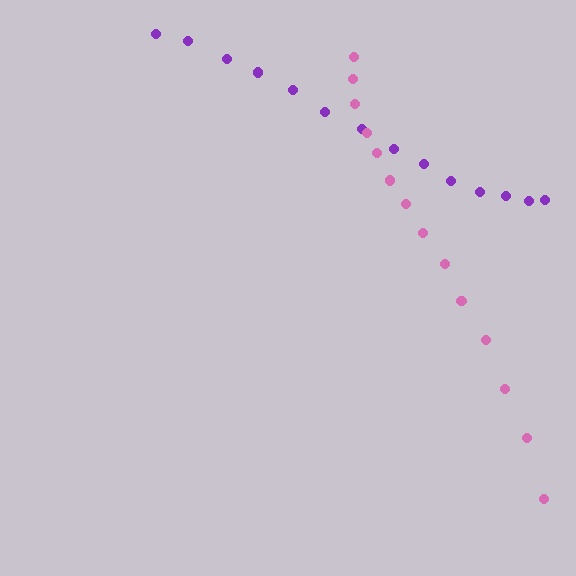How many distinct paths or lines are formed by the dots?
There are 2 distinct paths.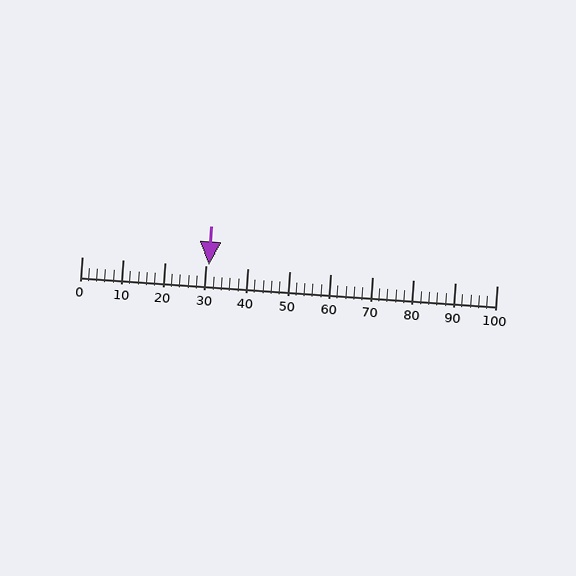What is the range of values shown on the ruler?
The ruler shows values from 0 to 100.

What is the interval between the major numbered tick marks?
The major tick marks are spaced 10 units apart.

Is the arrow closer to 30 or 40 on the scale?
The arrow is closer to 30.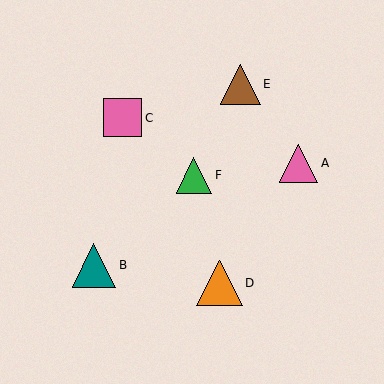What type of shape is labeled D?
Shape D is an orange triangle.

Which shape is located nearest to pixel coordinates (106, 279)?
The teal triangle (labeled B) at (94, 265) is nearest to that location.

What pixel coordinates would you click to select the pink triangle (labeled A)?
Click at (299, 163) to select the pink triangle A.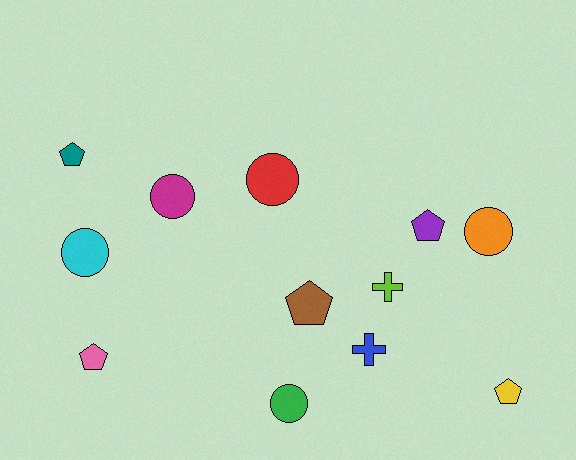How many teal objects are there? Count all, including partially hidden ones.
There is 1 teal object.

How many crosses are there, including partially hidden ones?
There are 2 crosses.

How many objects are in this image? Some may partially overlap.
There are 12 objects.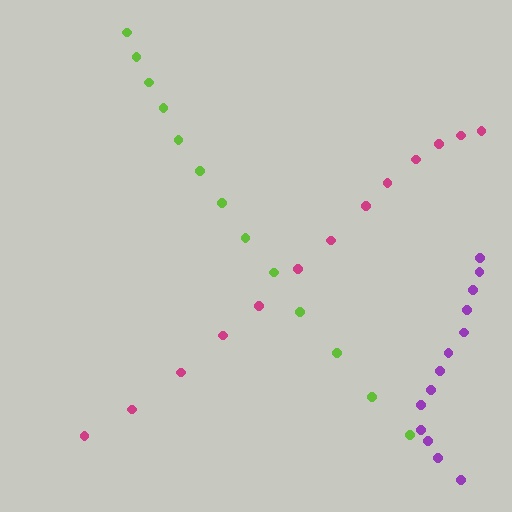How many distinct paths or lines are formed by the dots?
There are 3 distinct paths.